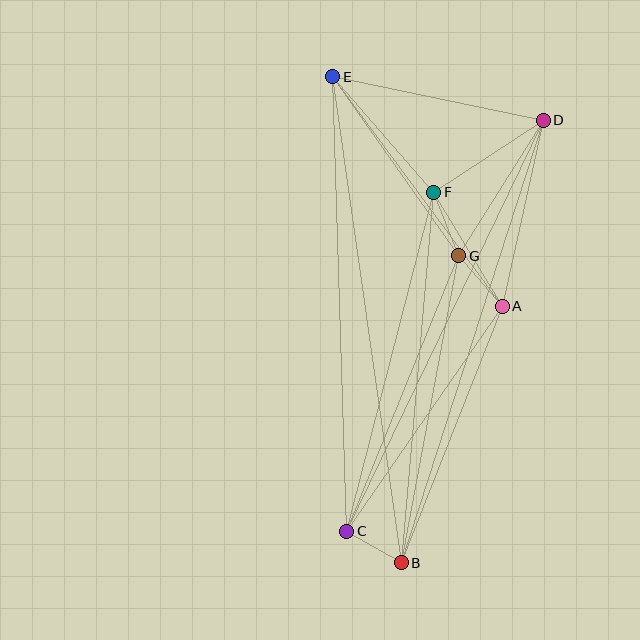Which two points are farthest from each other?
Points B and E are farthest from each other.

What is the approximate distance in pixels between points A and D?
The distance between A and D is approximately 190 pixels.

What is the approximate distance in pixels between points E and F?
The distance between E and F is approximately 154 pixels.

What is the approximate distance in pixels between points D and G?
The distance between D and G is approximately 160 pixels.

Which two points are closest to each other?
Points B and C are closest to each other.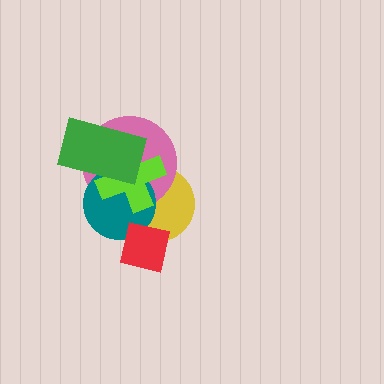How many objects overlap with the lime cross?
4 objects overlap with the lime cross.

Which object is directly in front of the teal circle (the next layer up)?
The lime cross is directly in front of the teal circle.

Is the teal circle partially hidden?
Yes, it is partially covered by another shape.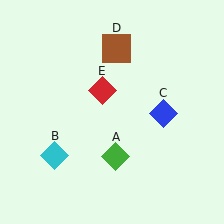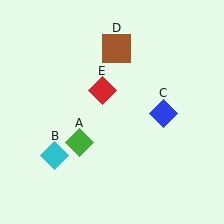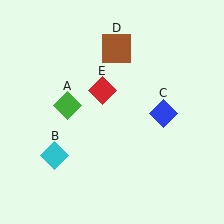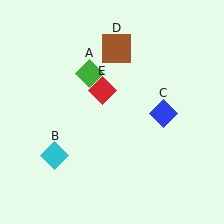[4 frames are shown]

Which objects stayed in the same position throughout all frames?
Cyan diamond (object B) and blue diamond (object C) and brown square (object D) and red diamond (object E) remained stationary.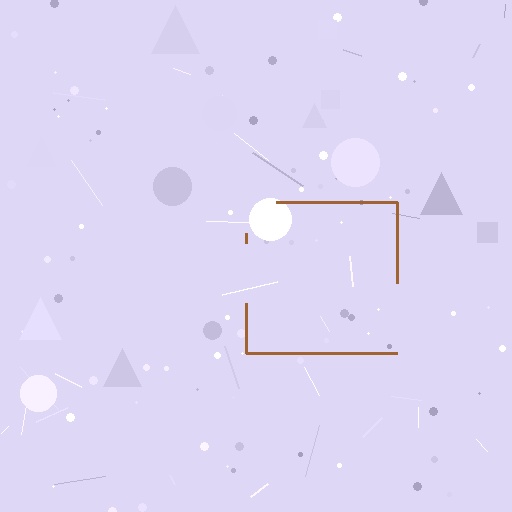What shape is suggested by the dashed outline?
The dashed outline suggests a square.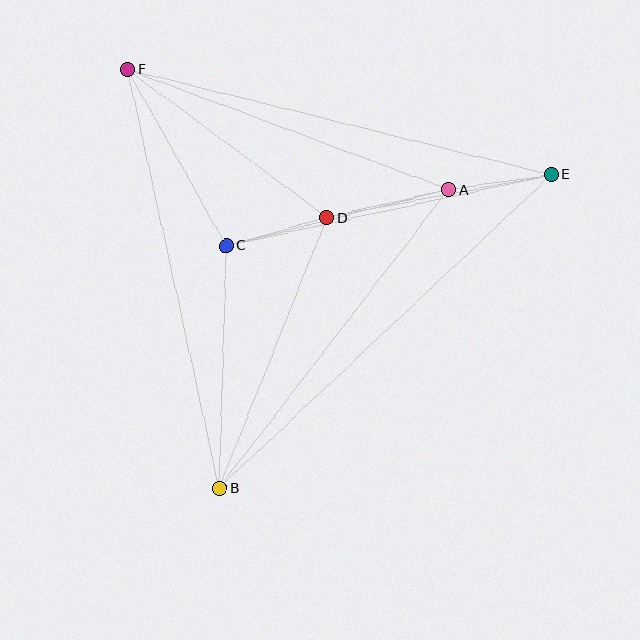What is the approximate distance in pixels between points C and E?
The distance between C and E is approximately 333 pixels.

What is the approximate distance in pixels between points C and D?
The distance between C and D is approximately 105 pixels.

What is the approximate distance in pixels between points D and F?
The distance between D and F is approximately 248 pixels.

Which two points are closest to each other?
Points A and E are closest to each other.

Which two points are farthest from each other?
Points B and E are farthest from each other.